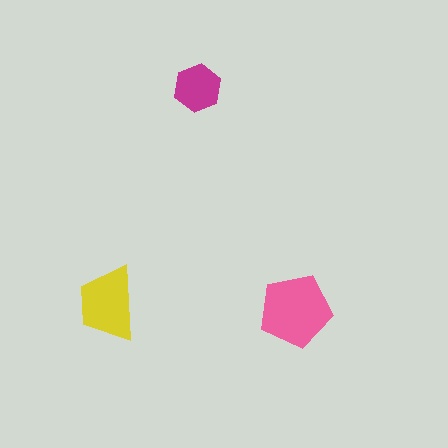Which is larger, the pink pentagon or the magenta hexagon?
The pink pentagon.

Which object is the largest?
The pink pentagon.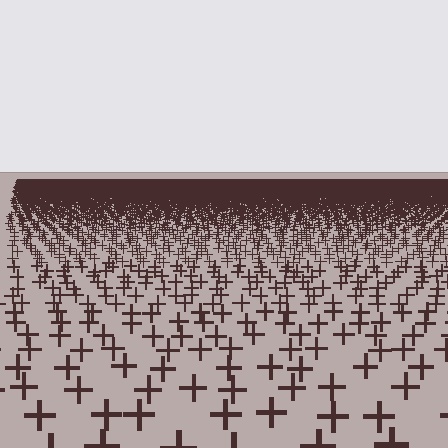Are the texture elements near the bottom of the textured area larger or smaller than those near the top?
Larger. Near the bottom, elements are closer to the viewer and appear at a bigger on-screen size.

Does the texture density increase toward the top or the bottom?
Density increases toward the top.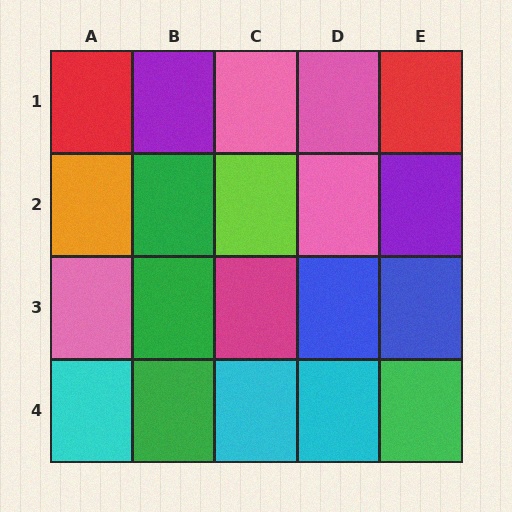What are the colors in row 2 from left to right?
Orange, green, lime, pink, purple.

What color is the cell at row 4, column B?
Green.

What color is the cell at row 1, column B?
Purple.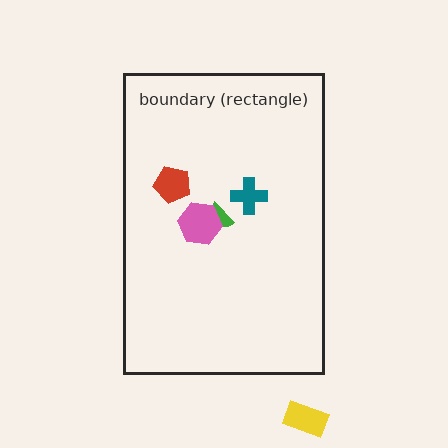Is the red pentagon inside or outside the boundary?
Inside.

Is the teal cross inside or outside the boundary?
Inside.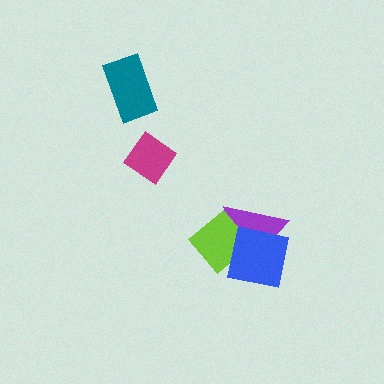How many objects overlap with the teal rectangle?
0 objects overlap with the teal rectangle.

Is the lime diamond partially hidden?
Yes, it is partially covered by another shape.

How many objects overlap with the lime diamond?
2 objects overlap with the lime diamond.